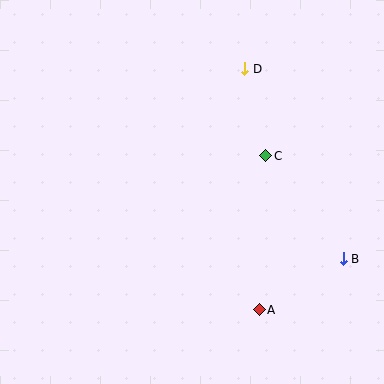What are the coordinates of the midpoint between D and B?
The midpoint between D and B is at (294, 164).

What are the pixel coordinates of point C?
Point C is at (266, 156).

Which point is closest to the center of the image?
Point C at (266, 156) is closest to the center.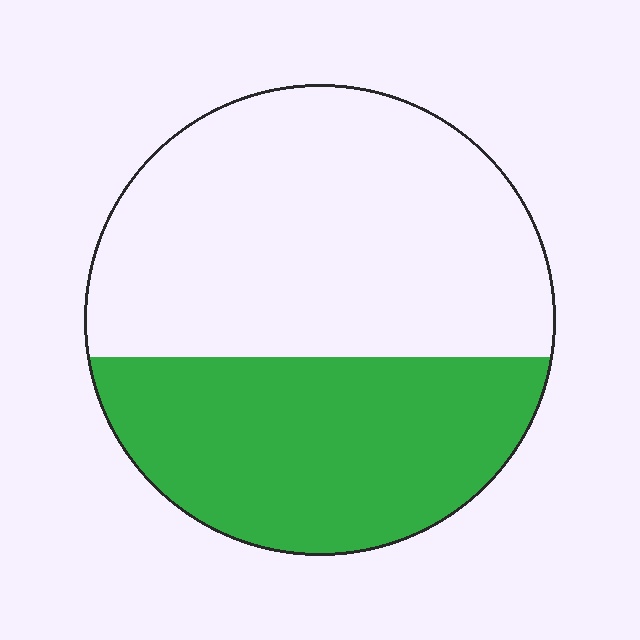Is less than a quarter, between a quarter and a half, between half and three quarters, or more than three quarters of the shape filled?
Between a quarter and a half.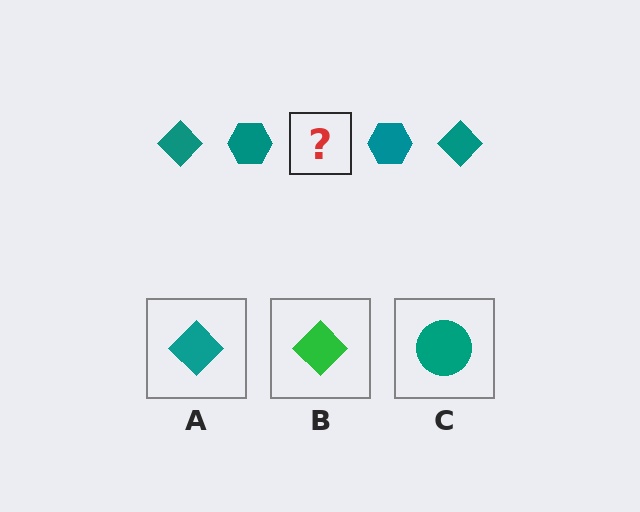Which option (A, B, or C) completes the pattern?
A.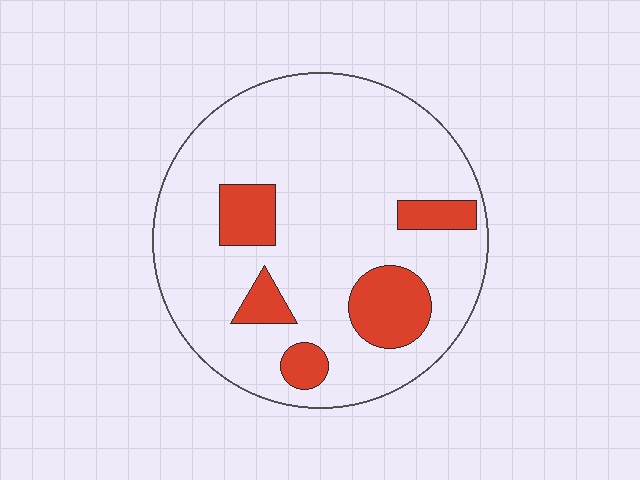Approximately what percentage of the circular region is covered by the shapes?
Approximately 15%.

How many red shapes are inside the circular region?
5.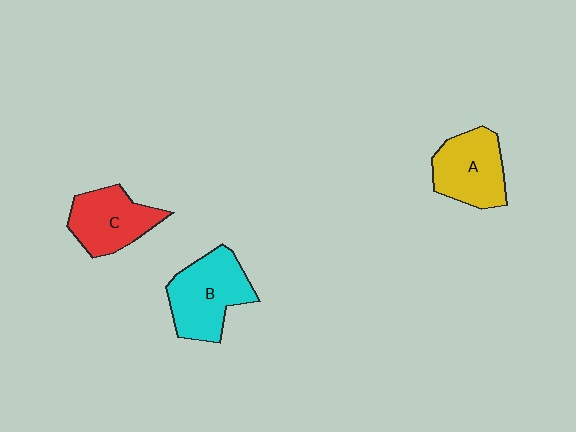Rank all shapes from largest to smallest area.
From largest to smallest: B (cyan), A (yellow), C (red).